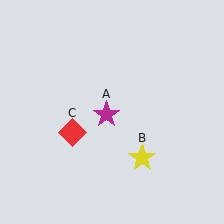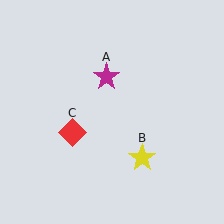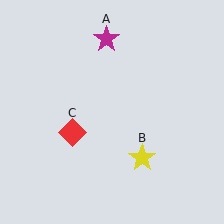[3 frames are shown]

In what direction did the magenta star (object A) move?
The magenta star (object A) moved up.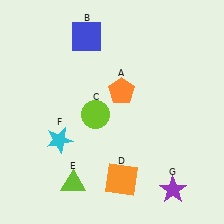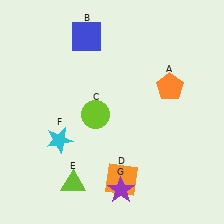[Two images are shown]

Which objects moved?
The objects that moved are: the orange pentagon (A), the purple star (G).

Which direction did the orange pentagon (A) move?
The orange pentagon (A) moved right.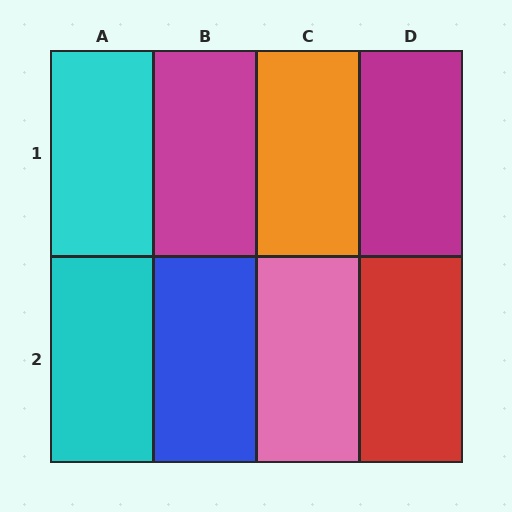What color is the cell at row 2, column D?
Red.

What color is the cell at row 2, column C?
Pink.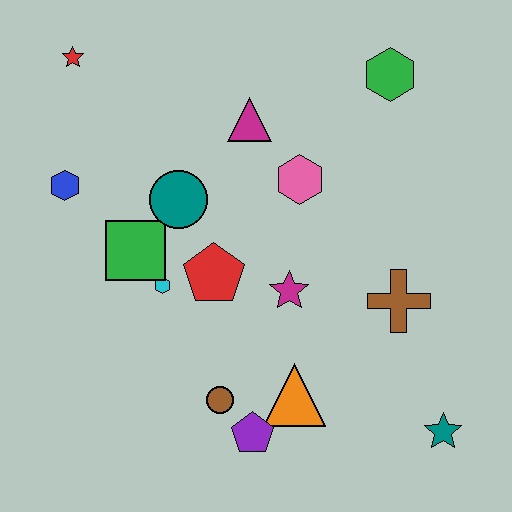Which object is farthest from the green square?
The teal star is farthest from the green square.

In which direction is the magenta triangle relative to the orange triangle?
The magenta triangle is above the orange triangle.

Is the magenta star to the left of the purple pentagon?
No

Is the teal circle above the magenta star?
Yes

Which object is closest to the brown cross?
The magenta star is closest to the brown cross.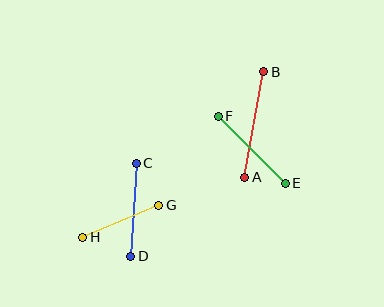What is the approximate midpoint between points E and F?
The midpoint is at approximately (252, 150) pixels.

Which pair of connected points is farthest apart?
Points A and B are farthest apart.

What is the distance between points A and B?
The distance is approximately 107 pixels.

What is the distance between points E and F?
The distance is approximately 94 pixels.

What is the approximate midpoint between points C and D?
The midpoint is at approximately (133, 210) pixels.